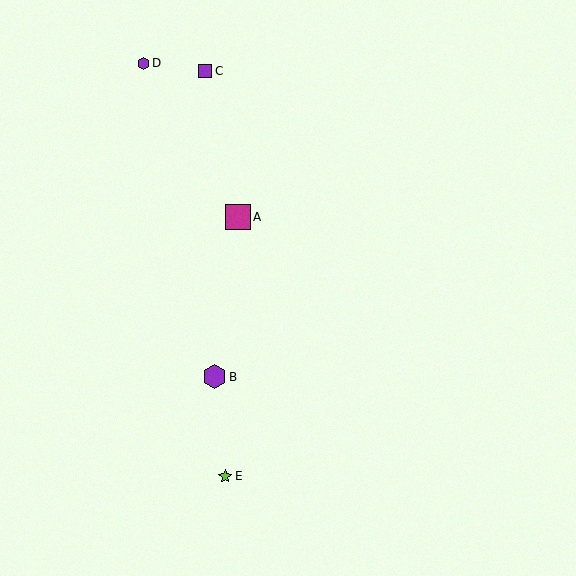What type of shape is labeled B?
Shape B is a purple hexagon.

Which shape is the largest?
The magenta square (labeled A) is the largest.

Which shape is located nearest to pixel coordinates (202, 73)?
The purple square (labeled C) at (205, 71) is nearest to that location.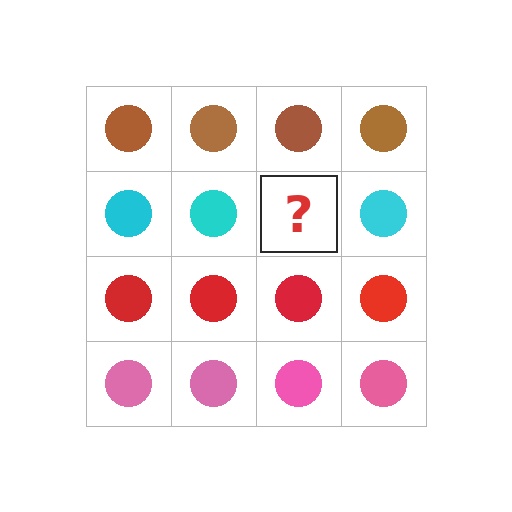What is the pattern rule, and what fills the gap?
The rule is that each row has a consistent color. The gap should be filled with a cyan circle.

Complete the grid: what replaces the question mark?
The question mark should be replaced with a cyan circle.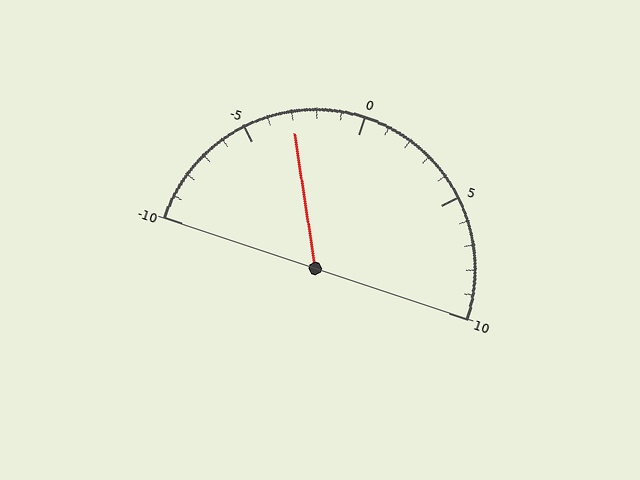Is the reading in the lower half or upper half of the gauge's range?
The reading is in the lower half of the range (-10 to 10).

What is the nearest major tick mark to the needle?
The nearest major tick mark is -5.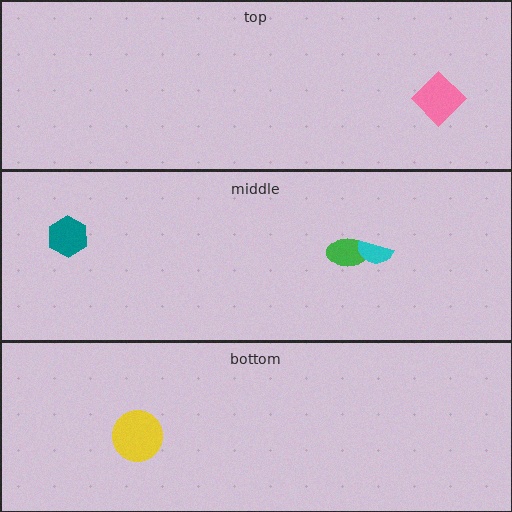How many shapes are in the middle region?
3.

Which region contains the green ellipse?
The middle region.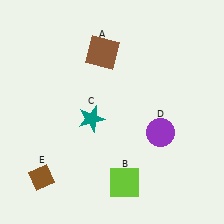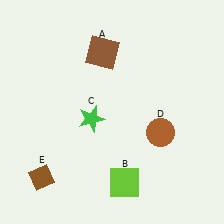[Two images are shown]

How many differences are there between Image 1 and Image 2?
There are 2 differences between the two images.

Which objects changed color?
C changed from teal to green. D changed from purple to brown.